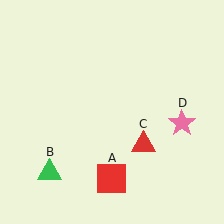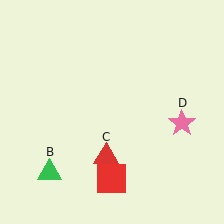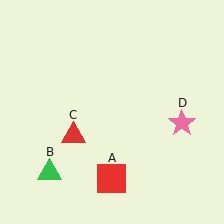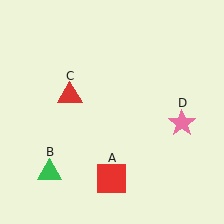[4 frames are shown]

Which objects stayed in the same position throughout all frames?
Red square (object A) and green triangle (object B) and pink star (object D) remained stationary.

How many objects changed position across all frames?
1 object changed position: red triangle (object C).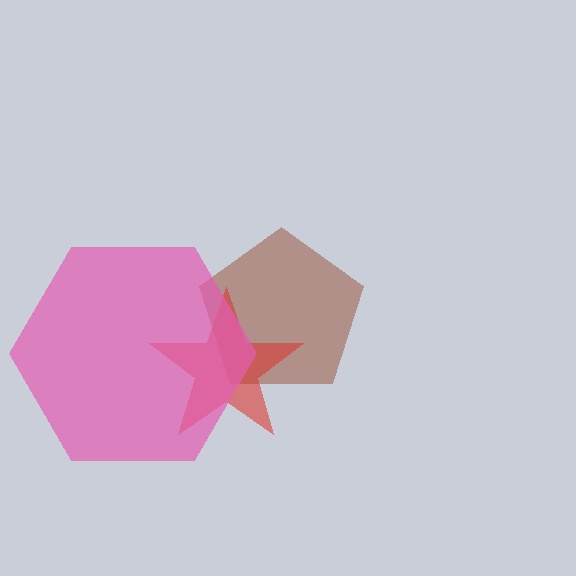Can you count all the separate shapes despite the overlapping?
Yes, there are 3 separate shapes.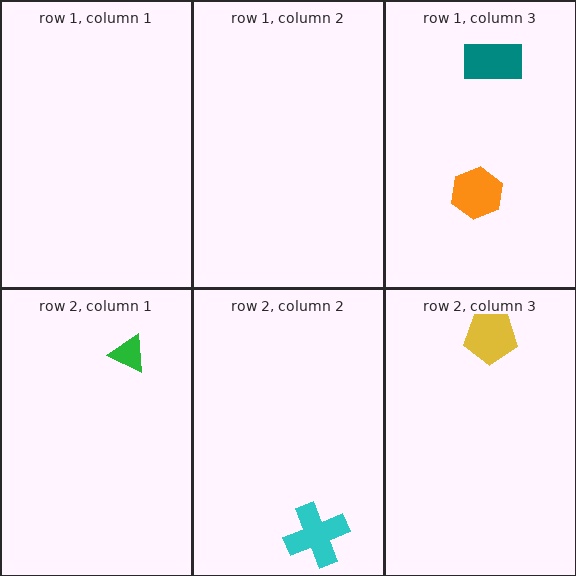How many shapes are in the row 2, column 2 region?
1.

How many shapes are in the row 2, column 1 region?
1.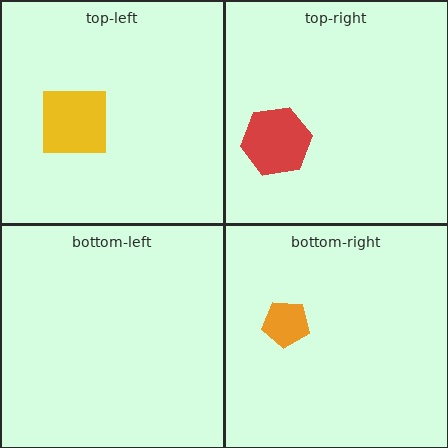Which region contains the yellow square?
The top-left region.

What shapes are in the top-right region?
The red hexagon.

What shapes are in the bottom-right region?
The orange pentagon.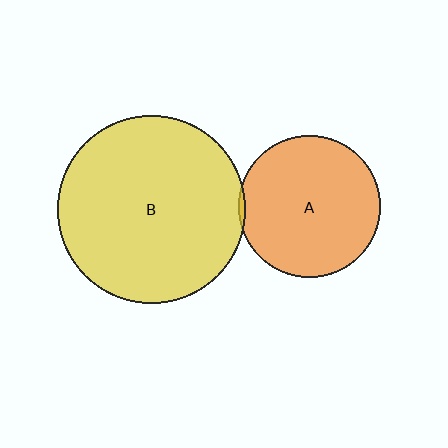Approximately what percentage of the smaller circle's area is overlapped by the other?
Approximately 5%.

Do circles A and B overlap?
Yes.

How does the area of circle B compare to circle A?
Approximately 1.7 times.